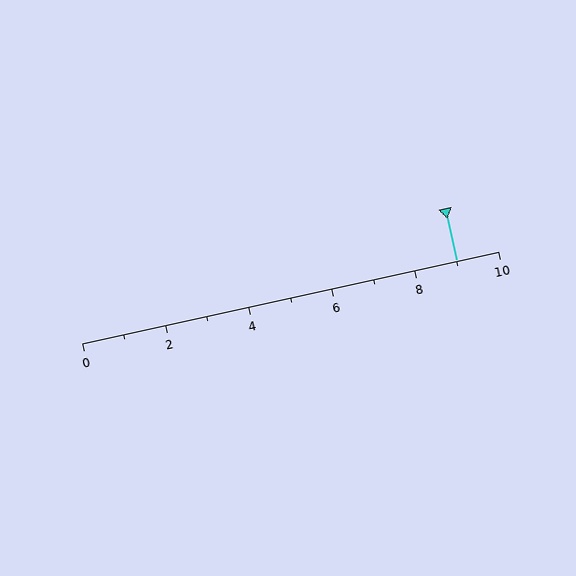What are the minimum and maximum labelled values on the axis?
The axis runs from 0 to 10.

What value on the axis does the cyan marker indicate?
The marker indicates approximately 9.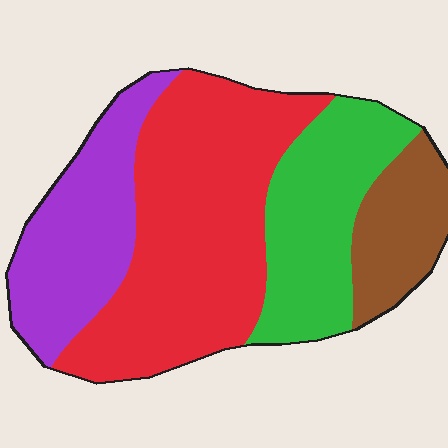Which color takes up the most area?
Red, at roughly 45%.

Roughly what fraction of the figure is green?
Green takes up less than a quarter of the figure.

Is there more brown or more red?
Red.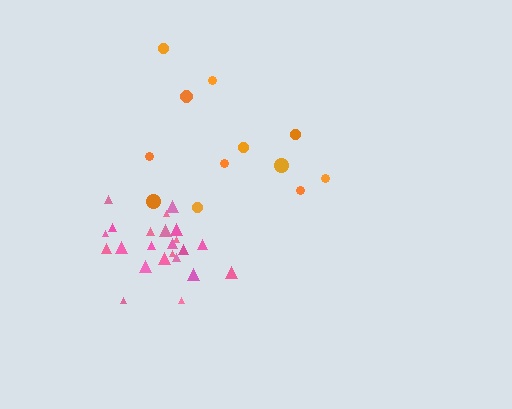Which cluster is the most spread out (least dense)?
Orange.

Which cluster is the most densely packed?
Pink.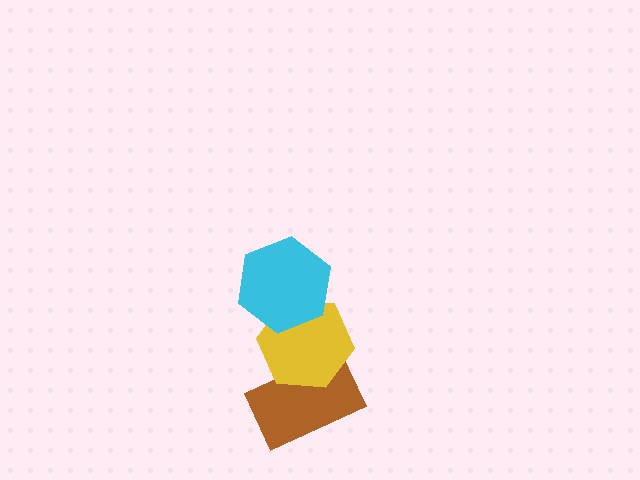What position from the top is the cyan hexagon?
The cyan hexagon is 1st from the top.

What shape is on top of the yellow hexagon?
The cyan hexagon is on top of the yellow hexagon.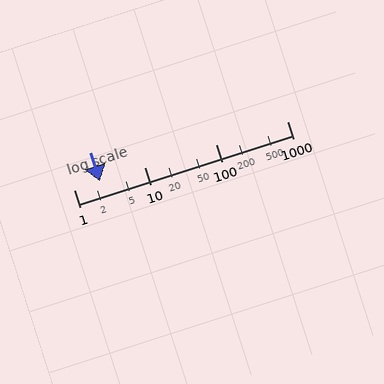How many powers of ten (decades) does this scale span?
The scale spans 3 decades, from 1 to 1000.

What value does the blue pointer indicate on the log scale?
The pointer indicates approximately 2.3.